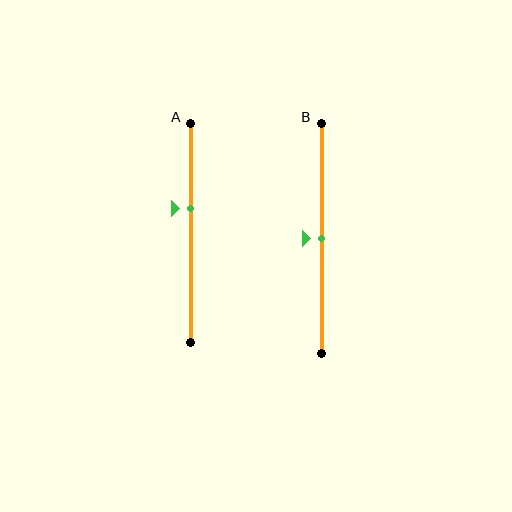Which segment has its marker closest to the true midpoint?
Segment B has its marker closest to the true midpoint.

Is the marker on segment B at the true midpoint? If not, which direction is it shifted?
Yes, the marker on segment B is at the true midpoint.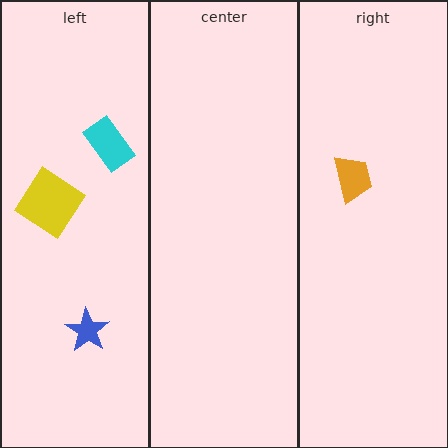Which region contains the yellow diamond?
The left region.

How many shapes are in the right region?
1.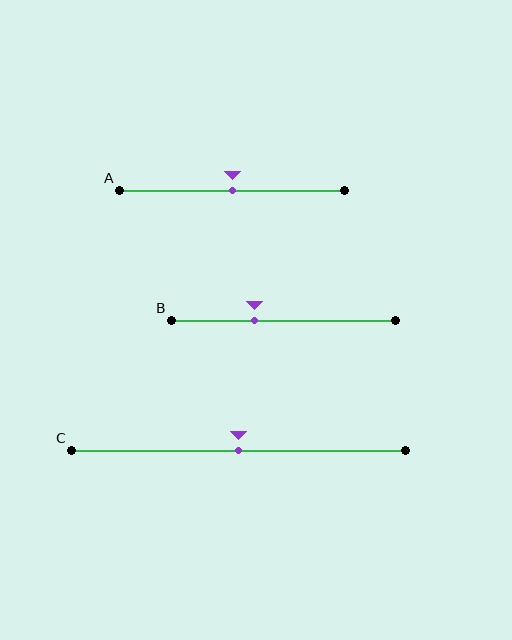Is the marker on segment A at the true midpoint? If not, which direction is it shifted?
Yes, the marker on segment A is at the true midpoint.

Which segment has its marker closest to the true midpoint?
Segment A has its marker closest to the true midpoint.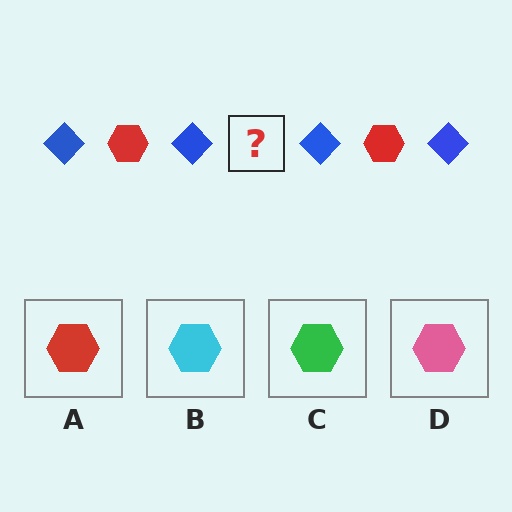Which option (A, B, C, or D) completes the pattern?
A.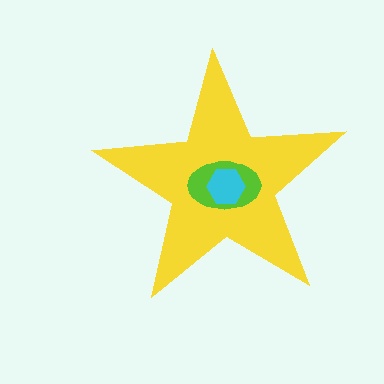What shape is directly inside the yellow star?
The lime ellipse.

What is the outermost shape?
The yellow star.